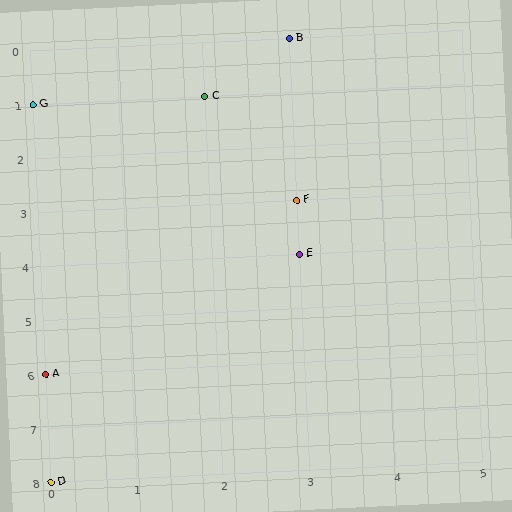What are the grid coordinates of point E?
Point E is at grid coordinates (3, 4).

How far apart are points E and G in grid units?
Points E and G are 3 columns and 3 rows apart (about 4.2 grid units diagonally).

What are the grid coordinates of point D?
Point D is at grid coordinates (0, 8).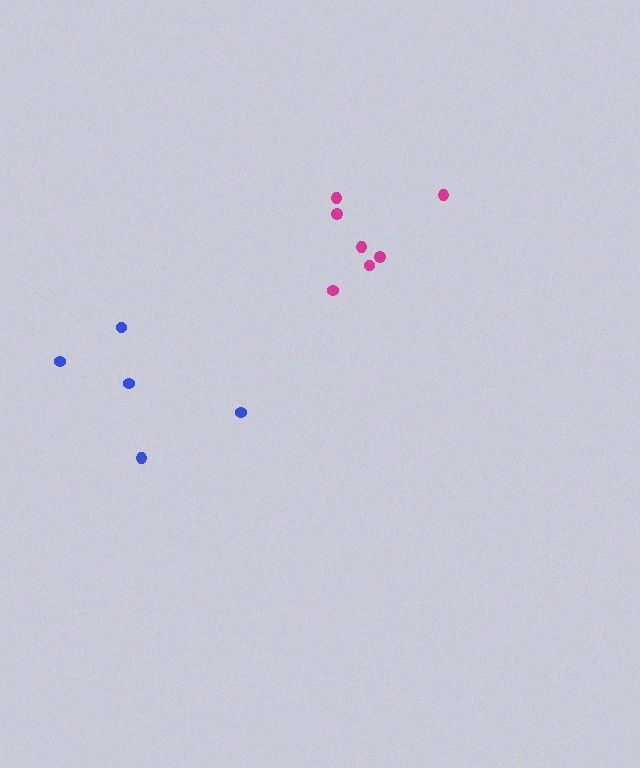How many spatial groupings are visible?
There are 2 spatial groupings.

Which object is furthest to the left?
The blue cluster is leftmost.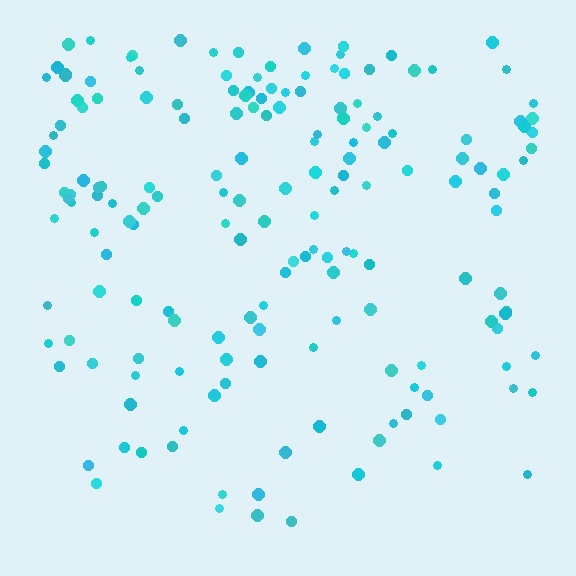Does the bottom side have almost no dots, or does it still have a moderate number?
Still a moderate number, just noticeably fewer than the top.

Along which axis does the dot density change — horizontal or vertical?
Vertical.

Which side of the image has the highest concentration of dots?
The top.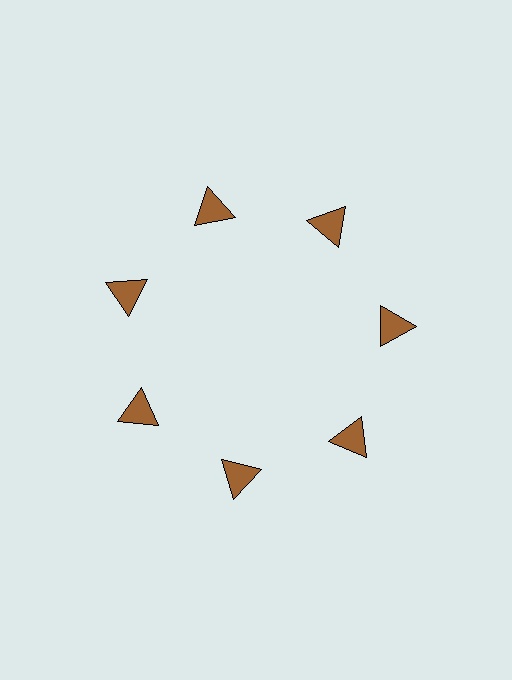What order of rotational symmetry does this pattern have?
This pattern has 7-fold rotational symmetry.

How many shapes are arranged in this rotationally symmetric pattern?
There are 7 shapes, arranged in 7 groups of 1.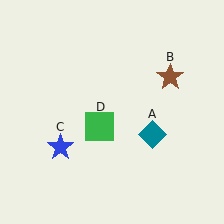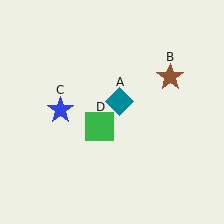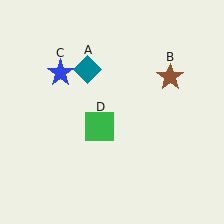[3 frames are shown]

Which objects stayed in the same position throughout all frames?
Brown star (object B) and green square (object D) remained stationary.